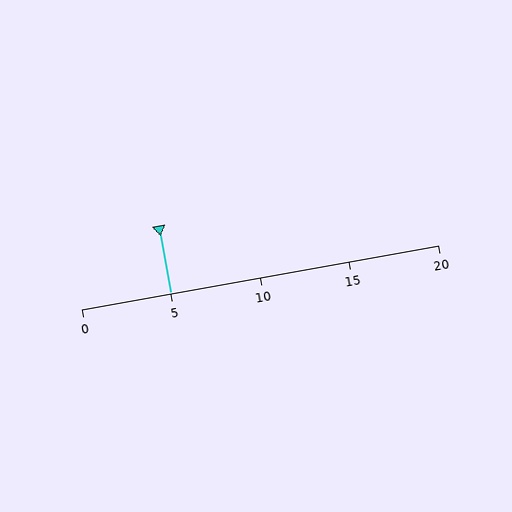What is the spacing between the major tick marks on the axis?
The major ticks are spaced 5 apart.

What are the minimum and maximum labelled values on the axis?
The axis runs from 0 to 20.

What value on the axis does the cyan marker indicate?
The marker indicates approximately 5.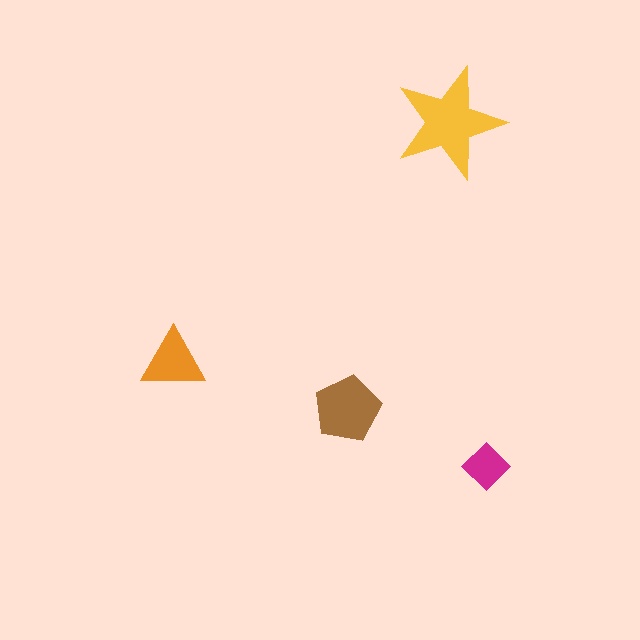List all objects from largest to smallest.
The yellow star, the brown pentagon, the orange triangle, the magenta diamond.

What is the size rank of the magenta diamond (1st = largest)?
4th.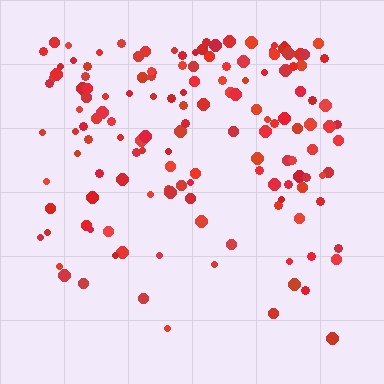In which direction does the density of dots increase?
From bottom to top, with the top side densest.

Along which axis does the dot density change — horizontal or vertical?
Vertical.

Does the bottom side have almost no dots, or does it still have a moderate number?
Still a moderate number, just noticeably fewer than the top.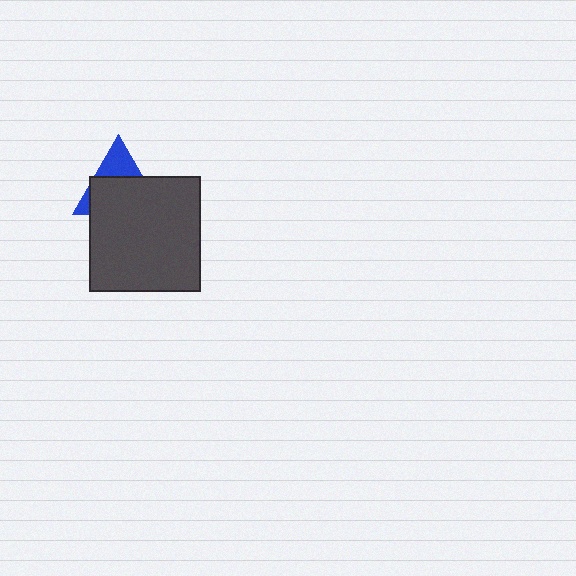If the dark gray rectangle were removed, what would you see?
You would see the complete blue triangle.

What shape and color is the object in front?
The object in front is a dark gray rectangle.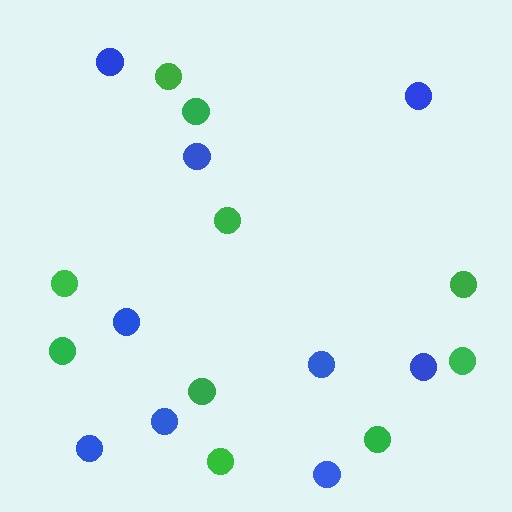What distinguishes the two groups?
There are 2 groups: one group of blue circles (9) and one group of green circles (10).